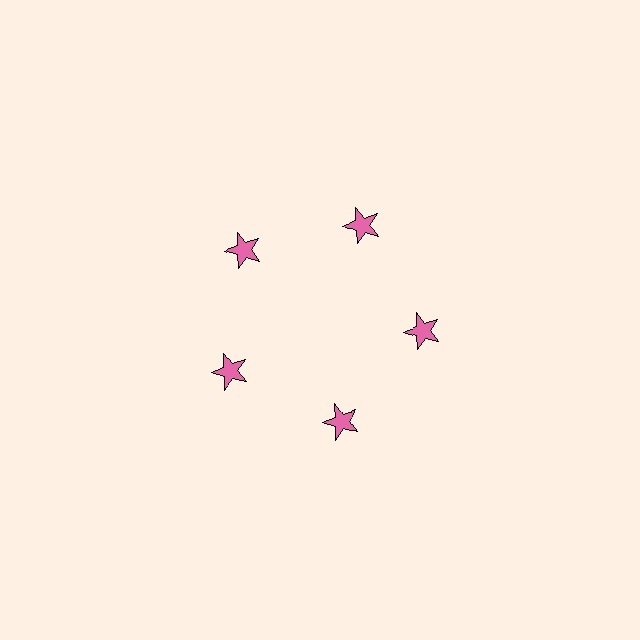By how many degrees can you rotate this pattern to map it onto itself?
The pattern maps onto itself every 72 degrees of rotation.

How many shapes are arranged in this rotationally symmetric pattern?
There are 5 shapes, arranged in 5 groups of 1.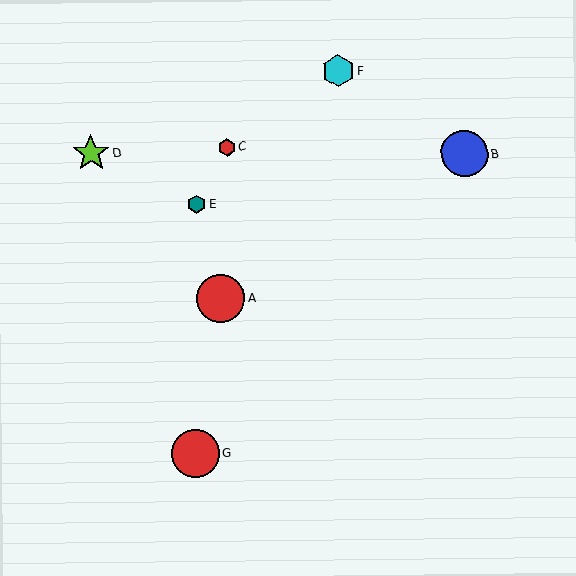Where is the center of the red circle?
The center of the red circle is at (195, 453).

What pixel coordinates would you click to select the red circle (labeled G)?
Click at (195, 453) to select the red circle G.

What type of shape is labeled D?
Shape D is a lime star.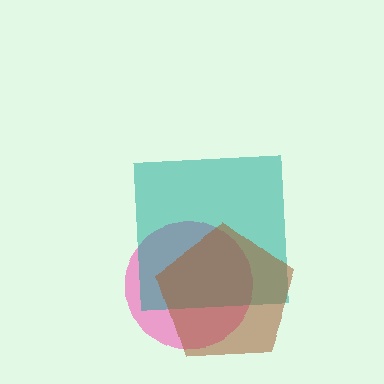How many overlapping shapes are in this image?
There are 3 overlapping shapes in the image.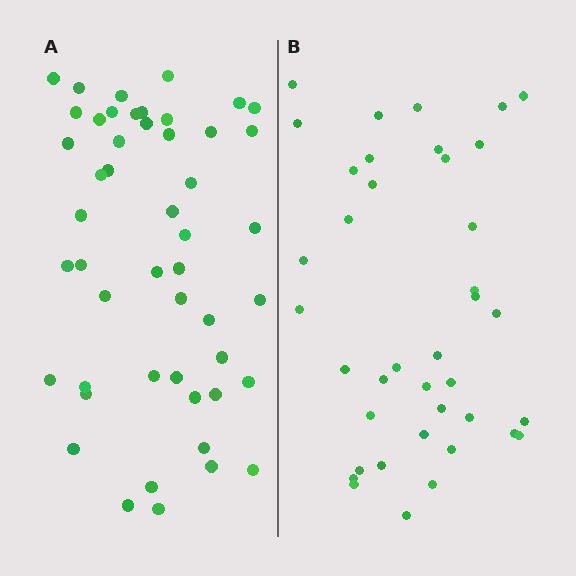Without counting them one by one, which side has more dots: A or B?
Region A (the left region) has more dots.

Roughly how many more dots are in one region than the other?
Region A has roughly 10 or so more dots than region B.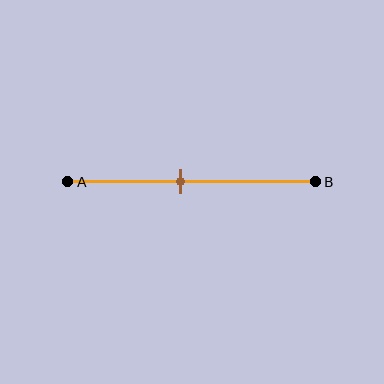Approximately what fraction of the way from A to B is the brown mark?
The brown mark is approximately 45% of the way from A to B.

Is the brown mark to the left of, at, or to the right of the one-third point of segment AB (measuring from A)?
The brown mark is to the right of the one-third point of segment AB.